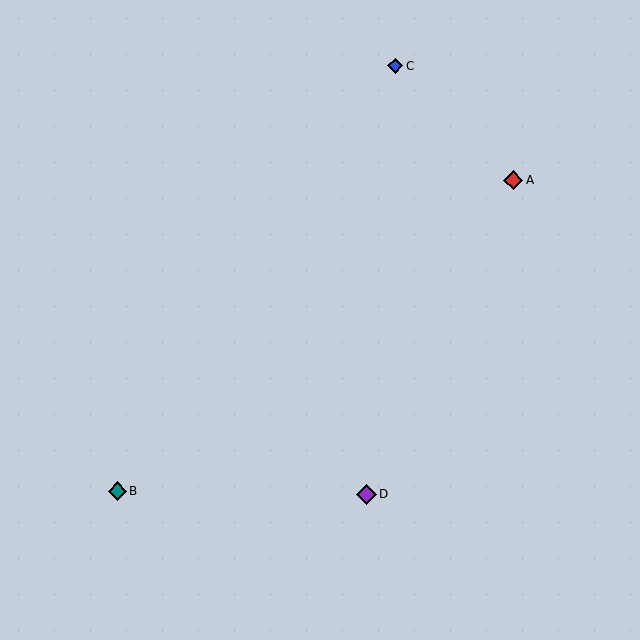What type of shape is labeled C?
Shape C is a blue diamond.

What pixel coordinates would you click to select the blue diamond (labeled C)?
Click at (395, 66) to select the blue diamond C.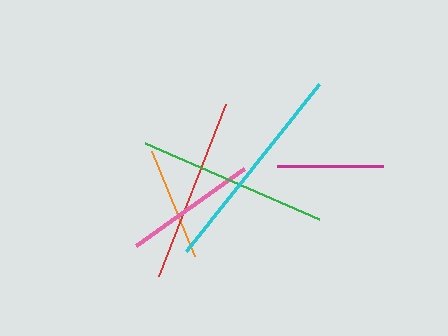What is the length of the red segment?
The red segment is approximately 185 pixels long.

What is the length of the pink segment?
The pink segment is approximately 132 pixels long.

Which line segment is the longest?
The cyan line is the longest at approximately 213 pixels.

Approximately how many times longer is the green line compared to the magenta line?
The green line is approximately 1.8 times the length of the magenta line.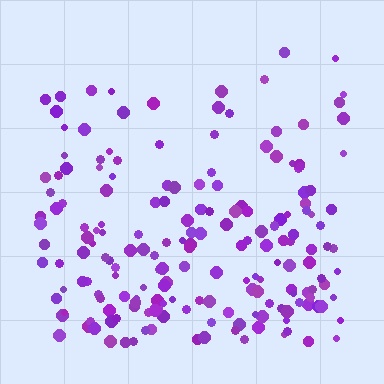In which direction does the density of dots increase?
From top to bottom, with the bottom side densest.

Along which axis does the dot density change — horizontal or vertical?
Vertical.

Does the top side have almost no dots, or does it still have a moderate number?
Still a moderate number, just noticeably fewer than the bottom.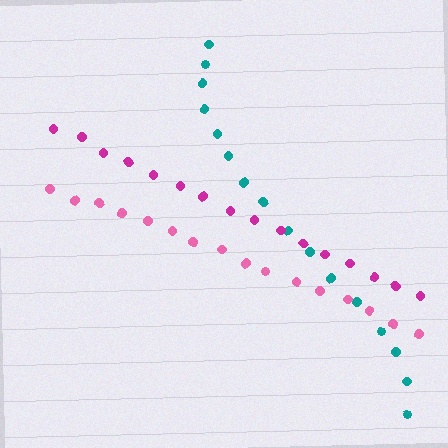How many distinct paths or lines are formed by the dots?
There are 3 distinct paths.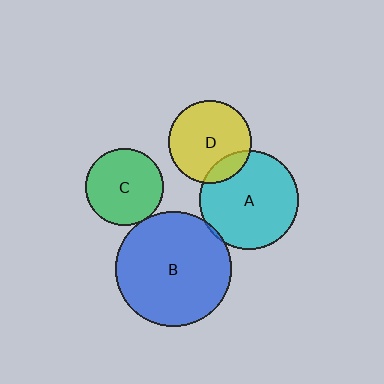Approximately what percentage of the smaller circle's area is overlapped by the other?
Approximately 5%.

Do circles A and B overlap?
Yes.